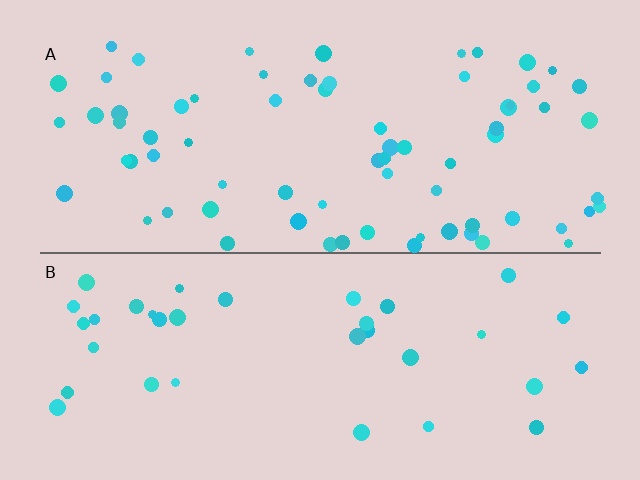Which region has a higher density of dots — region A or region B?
A (the top).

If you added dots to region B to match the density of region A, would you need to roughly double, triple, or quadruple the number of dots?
Approximately double.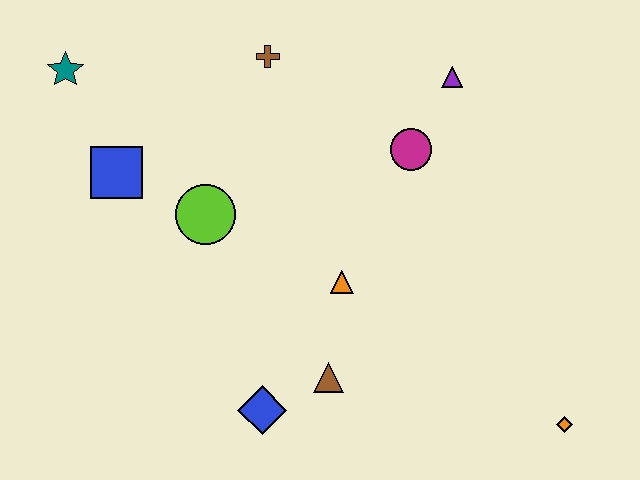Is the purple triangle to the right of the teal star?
Yes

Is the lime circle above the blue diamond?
Yes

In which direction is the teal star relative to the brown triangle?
The teal star is above the brown triangle.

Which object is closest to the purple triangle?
The magenta circle is closest to the purple triangle.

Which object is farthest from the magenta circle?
The teal star is farthest from the magenta circle.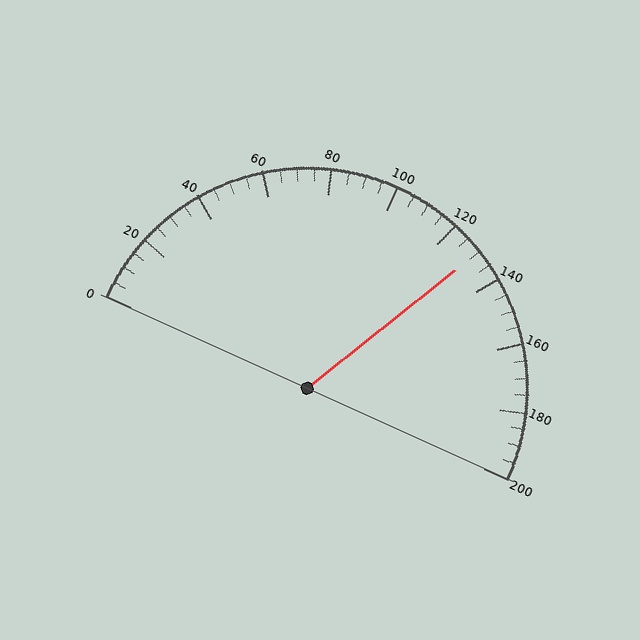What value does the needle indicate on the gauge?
The needle indicates approximately 130.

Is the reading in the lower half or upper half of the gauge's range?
The reading is in the upper half of the range (0 to 200).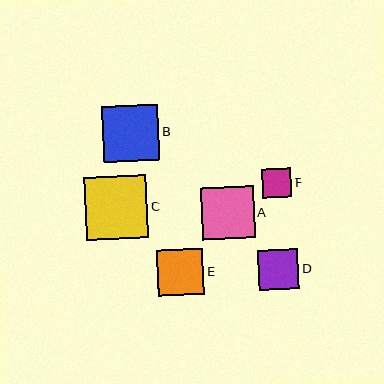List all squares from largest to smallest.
From largest to smallest: C, B, A, E, D, F.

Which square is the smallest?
Square F is the smallest with a size of approximately 29 pixels.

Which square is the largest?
Square C is the largest with a size of approximately 62 pixels.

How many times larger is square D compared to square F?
Square D is approximately 1.4 times the size of square F.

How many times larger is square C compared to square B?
Square C is approximately 1.1 times the size of square B.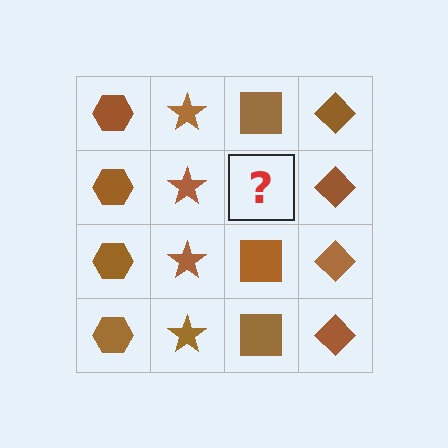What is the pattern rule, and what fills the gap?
The rule is that each column has a consistent shape. The gap should be filled with a brown square.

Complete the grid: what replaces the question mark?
The question mark should be replaced with a brown square.